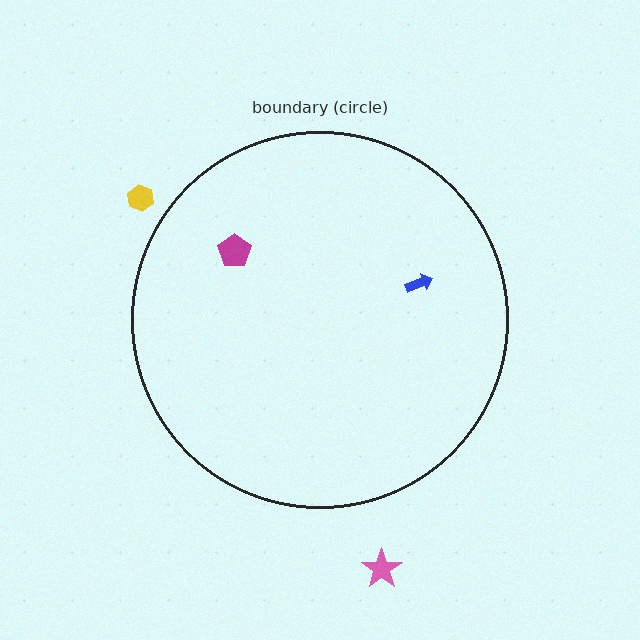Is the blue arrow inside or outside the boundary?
Inside.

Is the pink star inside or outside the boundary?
Outside.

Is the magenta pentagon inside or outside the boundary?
Inside.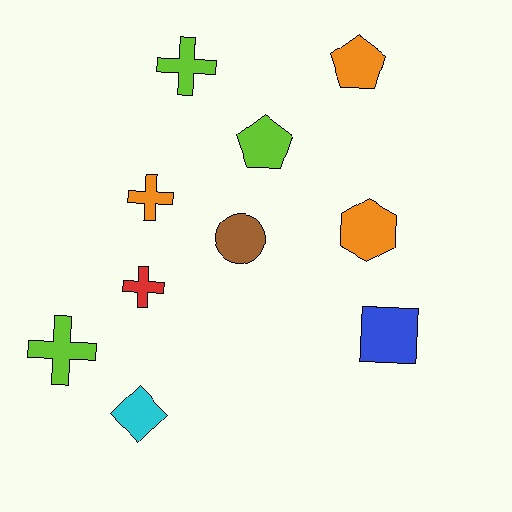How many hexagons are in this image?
There is 1 hexagon.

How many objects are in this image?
There are 10 objects.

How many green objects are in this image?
There are no green objects.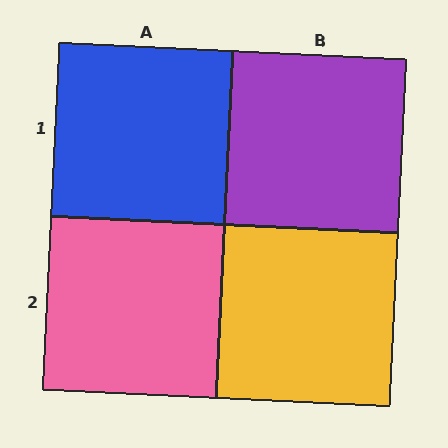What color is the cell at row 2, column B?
Yellow.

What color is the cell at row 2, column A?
Pink.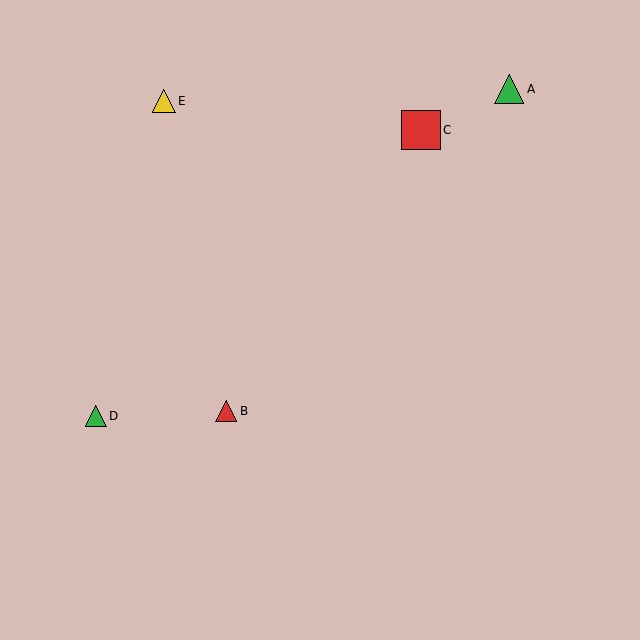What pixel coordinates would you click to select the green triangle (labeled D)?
Click at (96, 416) to select the green triangle D.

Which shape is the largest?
The red square (labeled C) is the largest.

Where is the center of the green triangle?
The center of the green triangle is at (509, 89).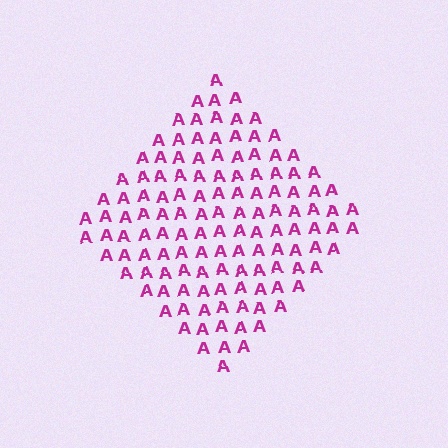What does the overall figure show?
The overall figure shows a diamond.